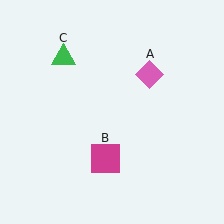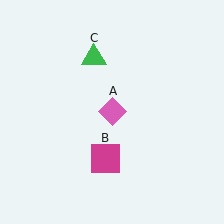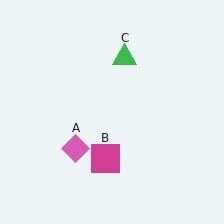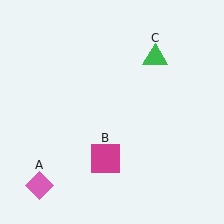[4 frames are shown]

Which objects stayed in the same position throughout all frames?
Magenta square (object B) remained stationary.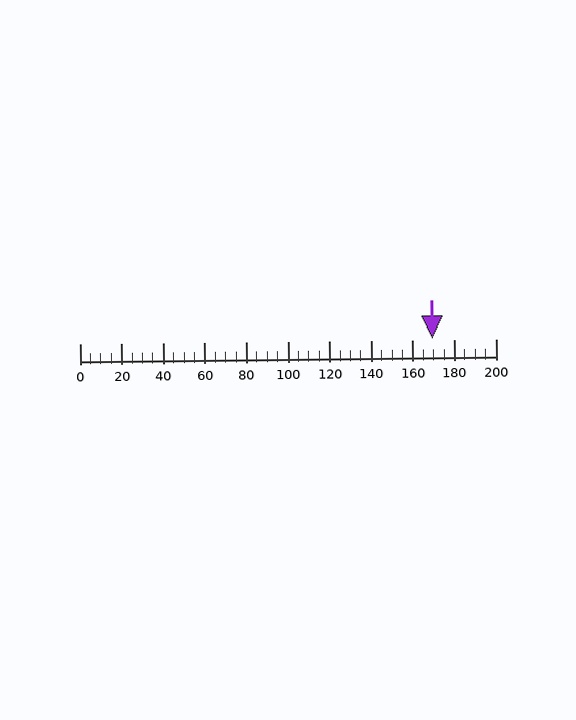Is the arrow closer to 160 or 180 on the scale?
The arrow is closer to 160.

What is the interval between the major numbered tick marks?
The major tick marks are spaced 20 units apart.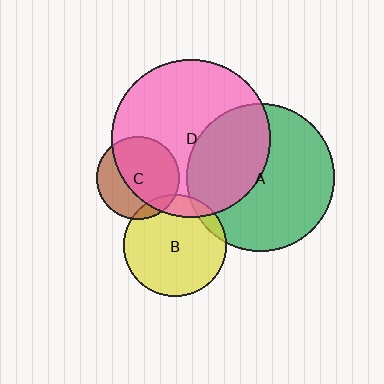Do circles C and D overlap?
Yes.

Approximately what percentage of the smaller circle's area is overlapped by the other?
Approximately 65%.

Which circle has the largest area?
Circle D (pink).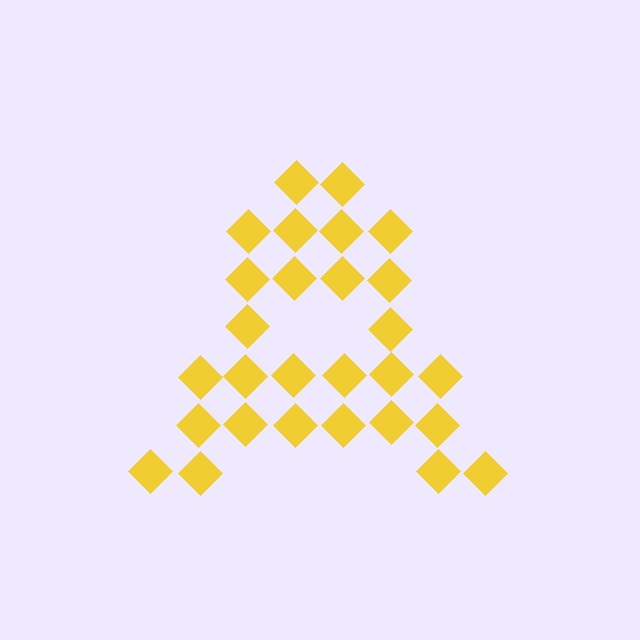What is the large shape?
The large shape is the letter A.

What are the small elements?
The small elements are diamonds.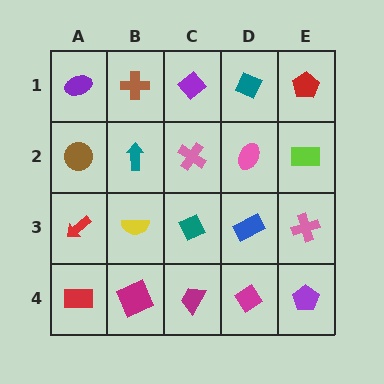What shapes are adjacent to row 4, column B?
A yellow semicircle (row 3, column B), a red rectangle (row 4, column A), a magenta trapezoid (row 4, column C).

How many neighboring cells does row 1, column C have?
3.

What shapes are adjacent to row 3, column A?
A brown circle (row 2, column A), a red rectangle (row 4, column A), a yellow semicircle (row 3, column B).